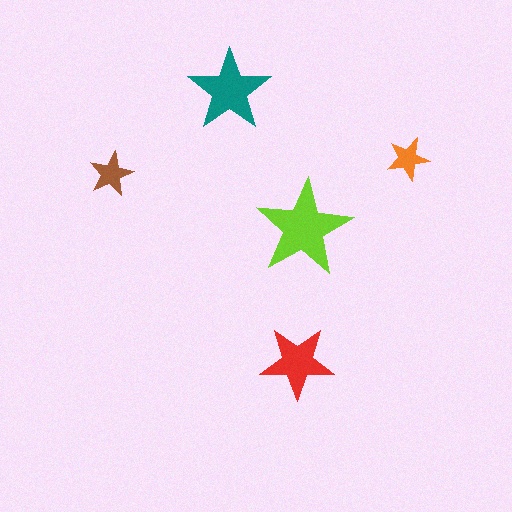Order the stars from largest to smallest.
the lime one, the teal one, the red one, the brown one, the orange one.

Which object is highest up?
The teal star is topmost.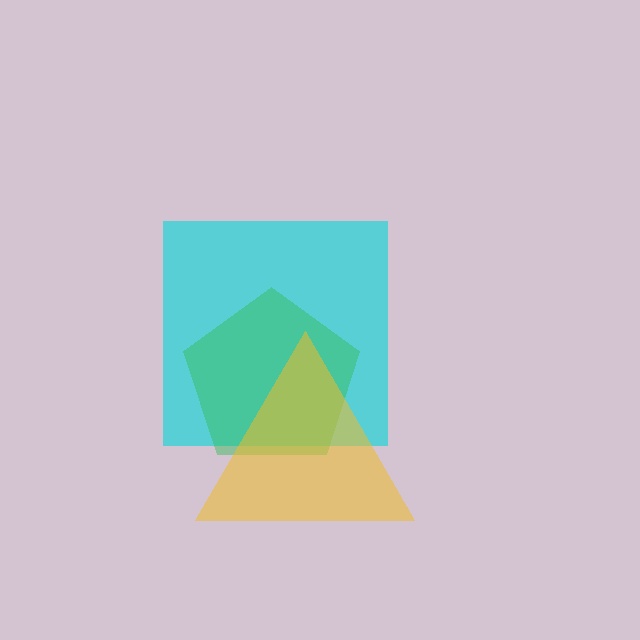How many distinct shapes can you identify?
There are 3 distinct shapes: a cyan square, a green pentagon, a yellow triangle.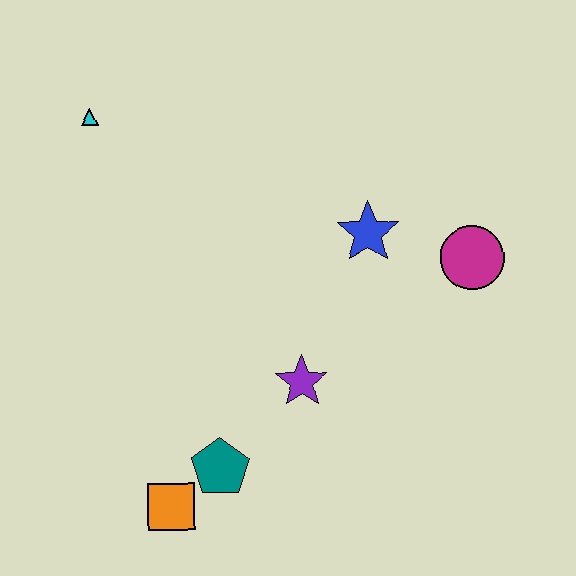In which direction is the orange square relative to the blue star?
The orange square is below the blue star.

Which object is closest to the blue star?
The magenta circle is closest to the blue star.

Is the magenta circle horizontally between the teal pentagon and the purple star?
No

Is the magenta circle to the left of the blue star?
No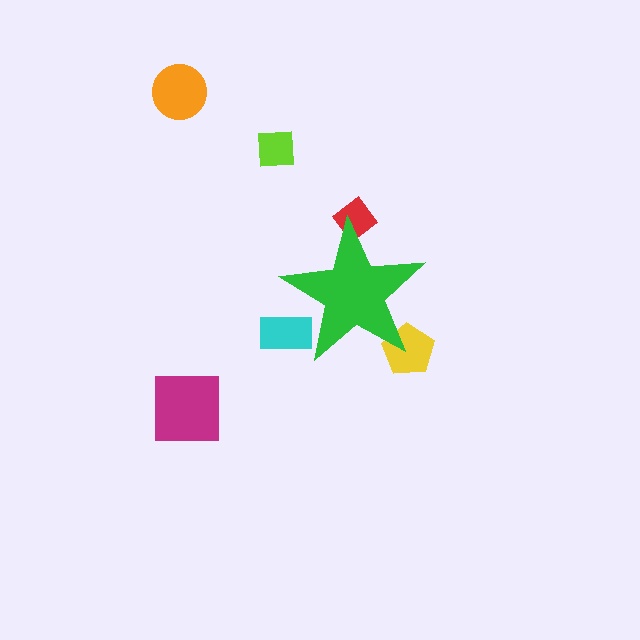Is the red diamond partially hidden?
Yes, the red diamond is partially hidden behind the green star.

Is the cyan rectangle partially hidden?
Yes, the cyan rectangle is partially hidden behind the green star.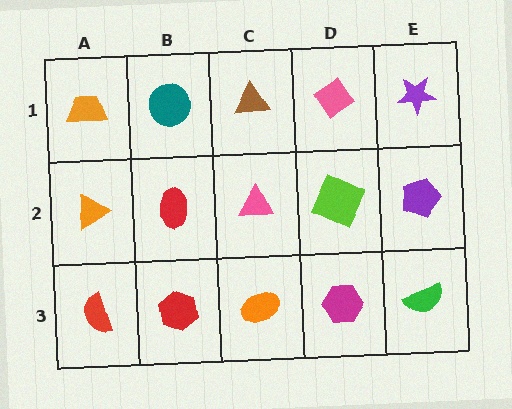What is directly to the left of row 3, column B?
A red semicircle.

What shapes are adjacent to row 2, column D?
A pink diamond (row 1, column D), a magenta hexagon (row 3, column D), a pink triangle (row 2, column C), a purple pentagon (row 2, column E).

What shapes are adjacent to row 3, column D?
A lime square (row 2, column D), an orange ellipse (row 3, column C), a green semicircle (row 3, column E).